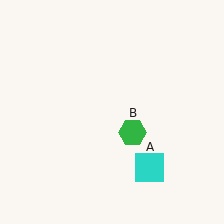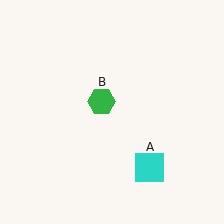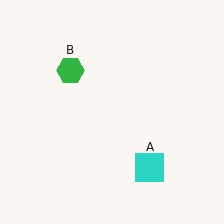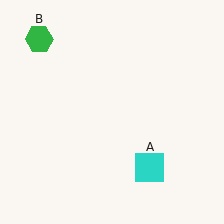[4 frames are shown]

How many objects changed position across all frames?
1 object changed position: green hexagon (object B).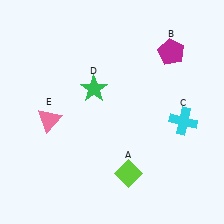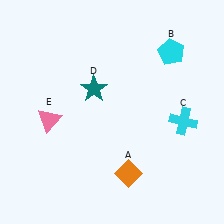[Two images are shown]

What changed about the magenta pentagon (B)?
In Image 1, B is magenta. In Image 2, it changed to cyan.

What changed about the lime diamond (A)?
In Image 1, A is lime. In Image 2, it changed to orange.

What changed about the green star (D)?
In Image 1, D is green. In Image 2, it changed to teal.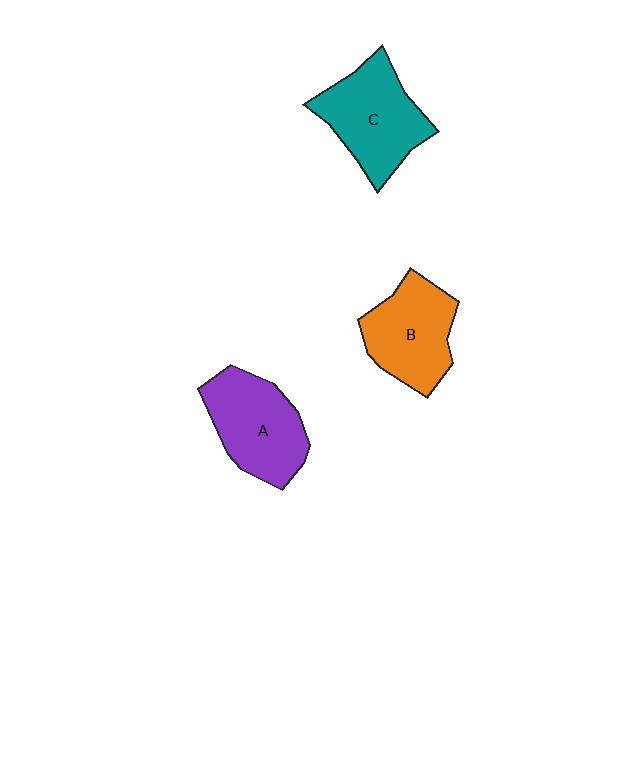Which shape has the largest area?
Shape C (teal).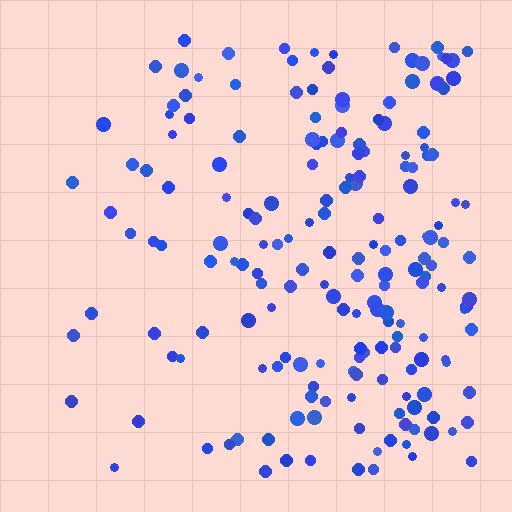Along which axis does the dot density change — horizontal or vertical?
Horizontal.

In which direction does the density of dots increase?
From left to right, with the right side densest.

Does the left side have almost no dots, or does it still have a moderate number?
Still a moderate number, just noticeably fewer than the right.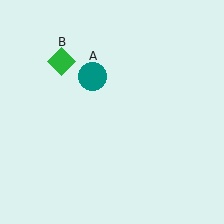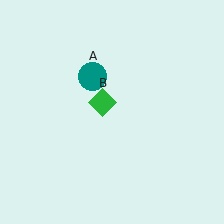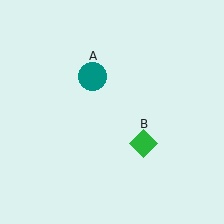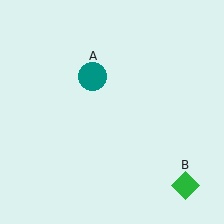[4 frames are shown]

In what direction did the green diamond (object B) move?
The green diamond (object B) moved down and to the right.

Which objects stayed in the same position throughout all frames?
Teal circle (object A) remained stationary.